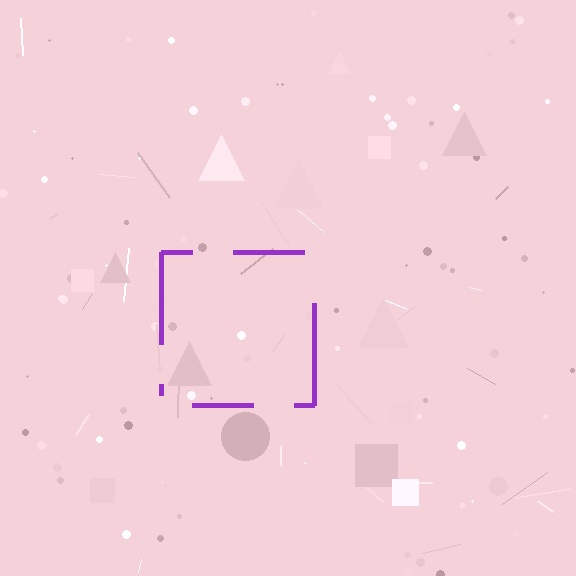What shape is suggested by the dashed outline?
The dashed outline suggests a square.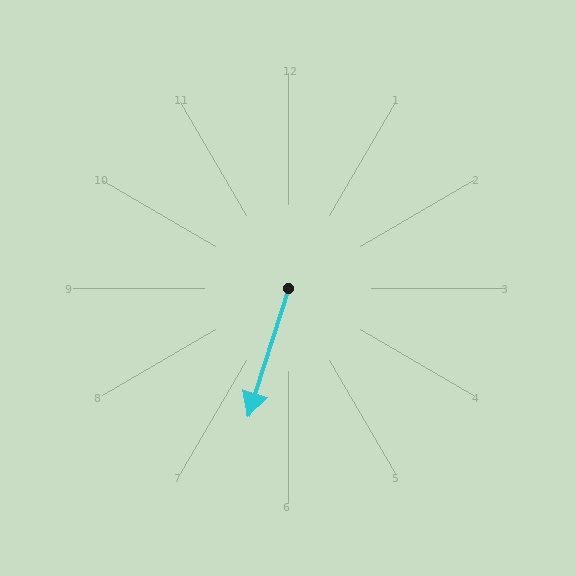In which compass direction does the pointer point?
South.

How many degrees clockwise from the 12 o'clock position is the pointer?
Approximately 197 degrees.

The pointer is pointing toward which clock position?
Roughly 7 o'clock.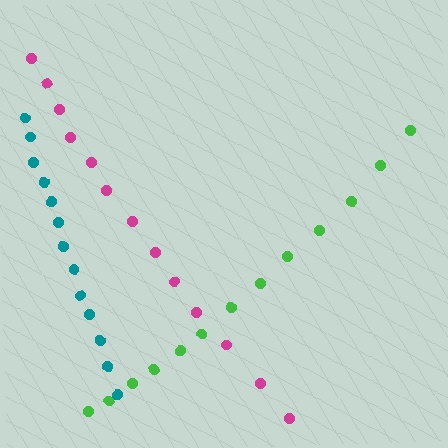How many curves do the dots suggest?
There are 3 distinct paths.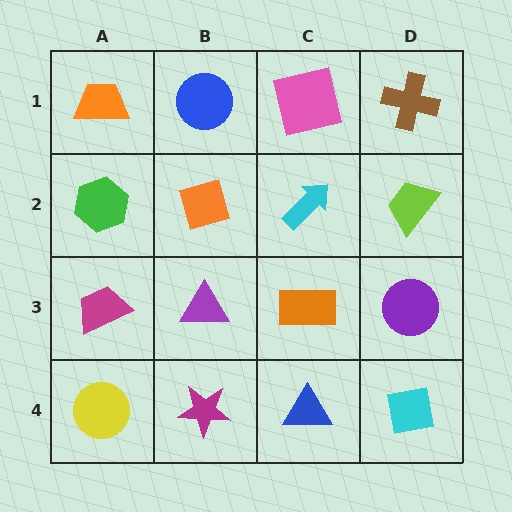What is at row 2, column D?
A lime trapezoid.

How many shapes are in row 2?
4 shapes.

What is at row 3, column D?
A purple circle.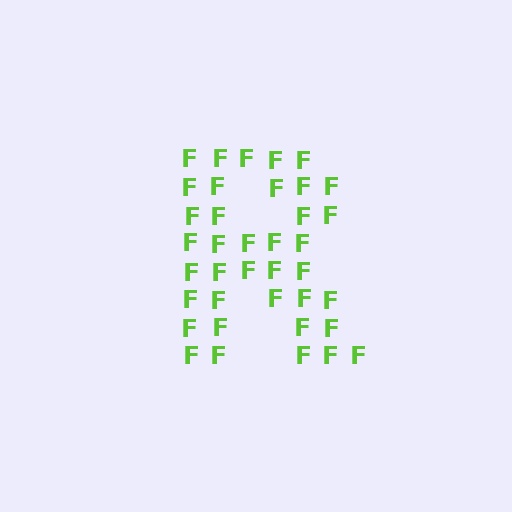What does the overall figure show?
The overall figure shows the letter R.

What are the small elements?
The small elements are letter F's.